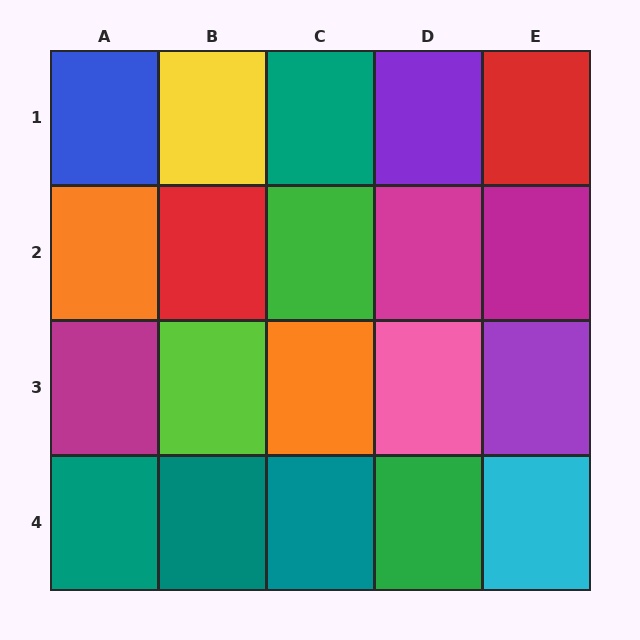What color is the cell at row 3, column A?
Magenta.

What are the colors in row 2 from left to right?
Orange, red, green, magenta, magenta.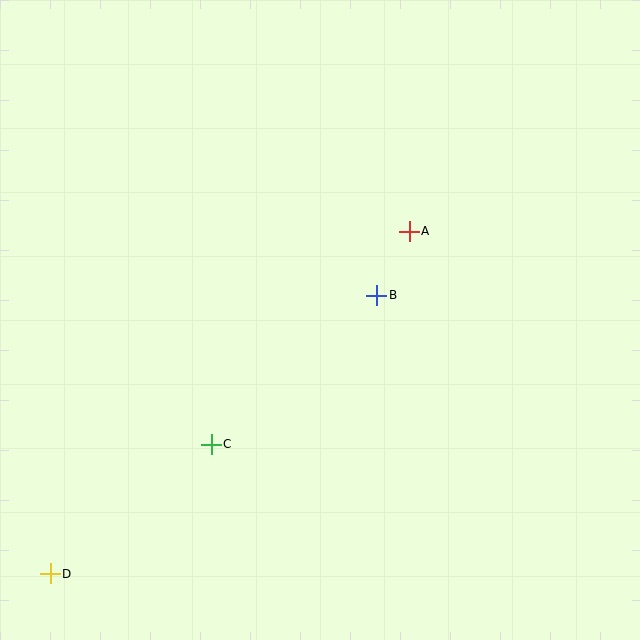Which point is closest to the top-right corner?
Point A is closest to the top-right corner.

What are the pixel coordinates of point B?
Point B is at (377, 295).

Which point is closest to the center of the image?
Point B at (377, 295) is closest to the center.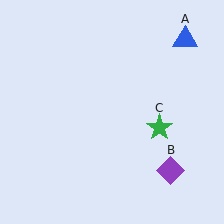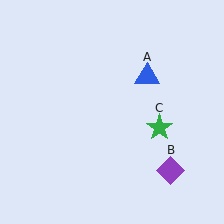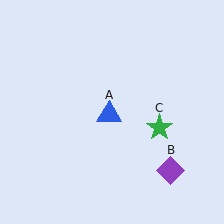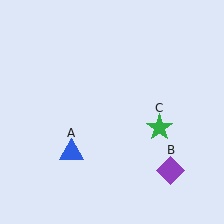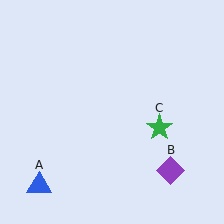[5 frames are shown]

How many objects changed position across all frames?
1 object changed position: blue triangle (object A).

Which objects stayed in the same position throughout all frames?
Purple diamond (object B) and green star (object C) remained stationary.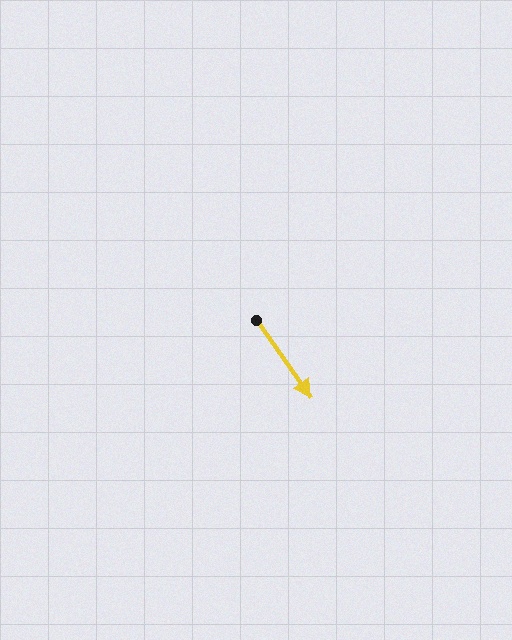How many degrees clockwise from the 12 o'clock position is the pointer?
Approximately 145 degrees.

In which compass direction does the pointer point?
Southeast.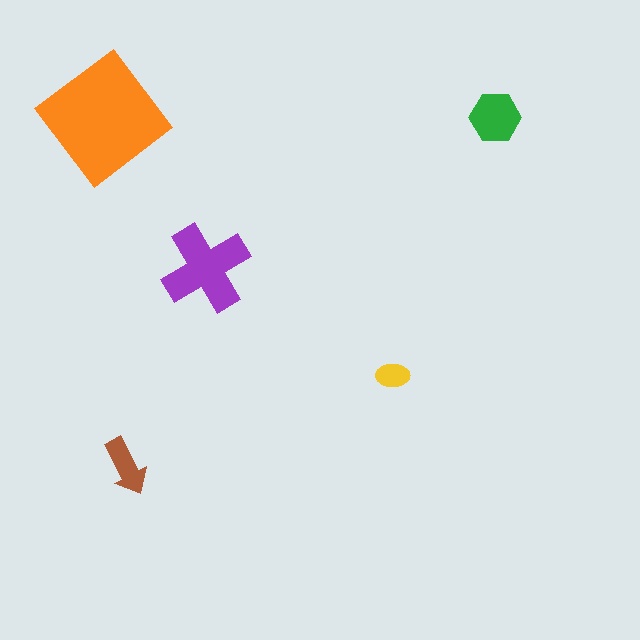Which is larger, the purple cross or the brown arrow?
The purple cross.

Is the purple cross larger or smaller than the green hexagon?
Larger.